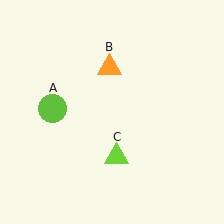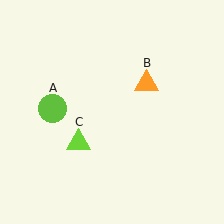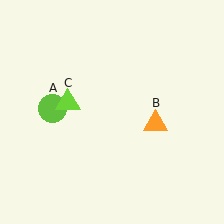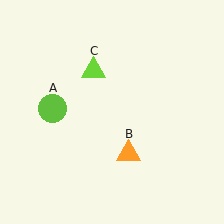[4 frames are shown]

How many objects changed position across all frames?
2 objects changed position: orange triangle (object B), lime triangle (object C).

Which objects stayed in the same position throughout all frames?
Lime circle (object A) remained stationary.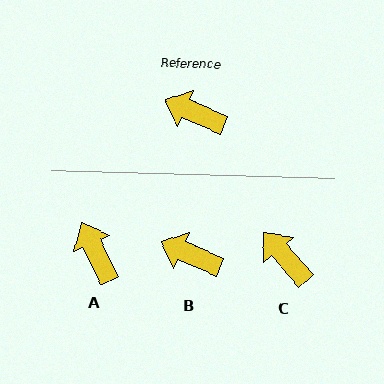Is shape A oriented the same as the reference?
No, it is off by about 41 degrees.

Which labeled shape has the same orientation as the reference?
B.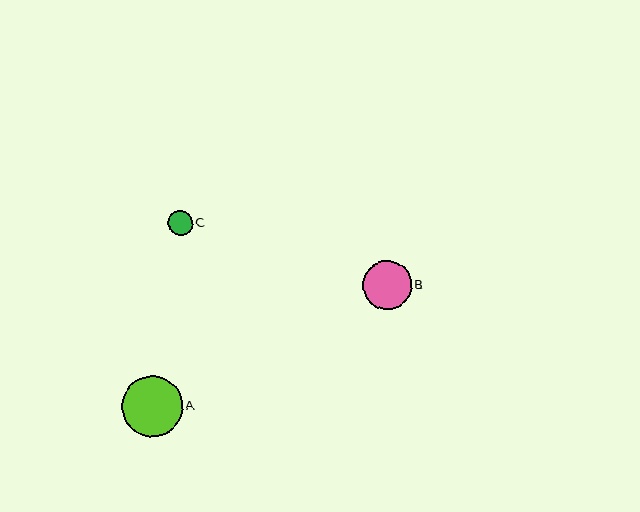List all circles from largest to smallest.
From largest to smallest: A, B, C.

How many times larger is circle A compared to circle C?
Circle A is approximately 2.4 times the size of circle C.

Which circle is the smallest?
Circle C is the smallest with a size of approximately 25 pixels.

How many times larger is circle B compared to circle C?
Circle B is approximately 1.9 times the size of circle C.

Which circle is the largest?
Circle A is the largest with a size of approximately 61 pixels.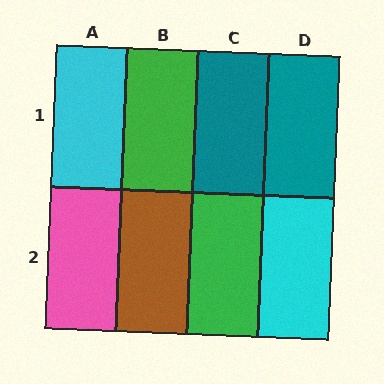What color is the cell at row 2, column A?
Pink.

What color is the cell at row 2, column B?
Brown.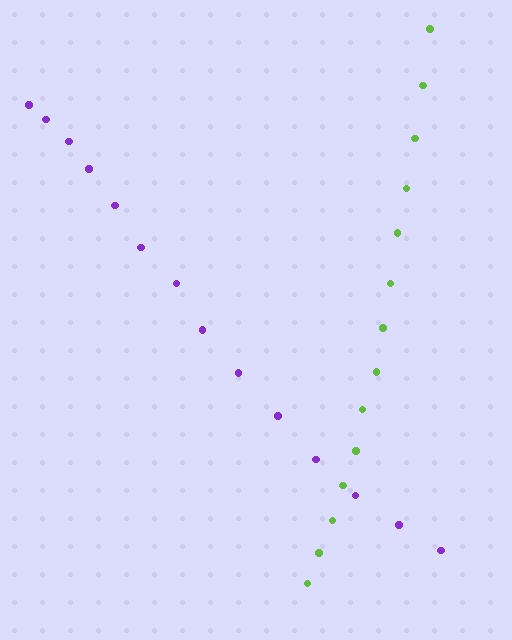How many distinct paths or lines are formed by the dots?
There are 2 distinct paths.